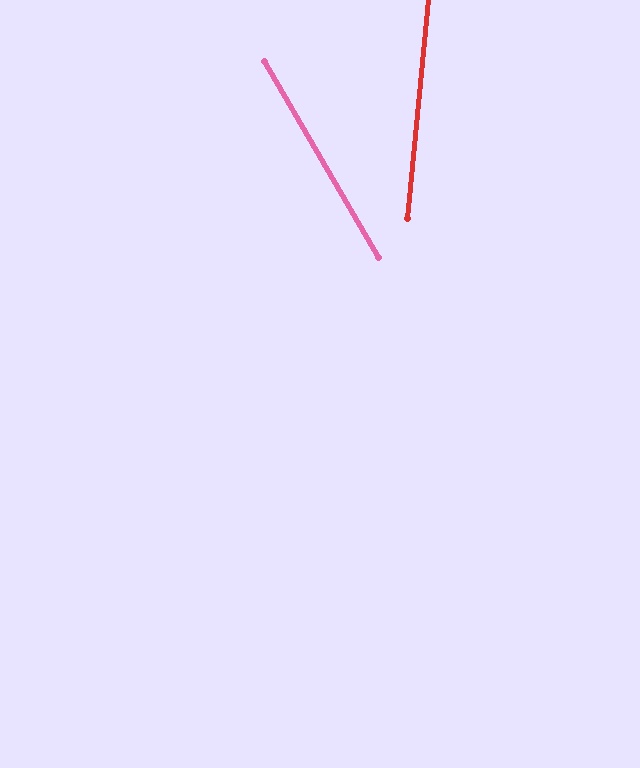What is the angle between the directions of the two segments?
Approximately 35 degrees.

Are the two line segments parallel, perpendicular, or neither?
Neither parallel nor perpendicular — they differ by about 35°.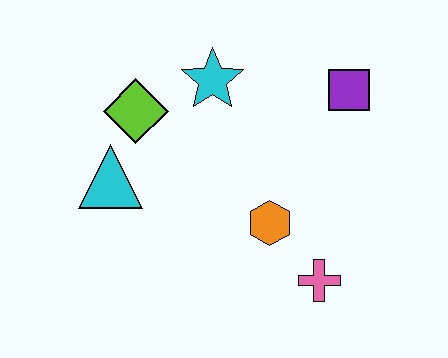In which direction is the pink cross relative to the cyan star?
The pink cross is below the cyan star.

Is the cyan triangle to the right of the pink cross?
No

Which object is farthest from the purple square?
The cyan triangle is farthest from the purple square.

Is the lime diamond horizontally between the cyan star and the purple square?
No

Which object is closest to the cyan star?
The lime diamond is closest to the cyan star.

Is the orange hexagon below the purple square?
Yes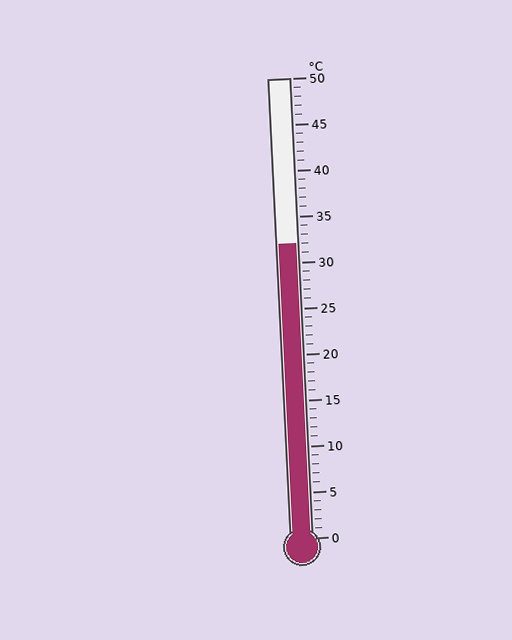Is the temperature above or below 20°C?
The temperature is above 20°C.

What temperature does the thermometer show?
The thermometer shows approximately 32°C.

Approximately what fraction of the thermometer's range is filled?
The thermometer is filled to approximately 65% of its range.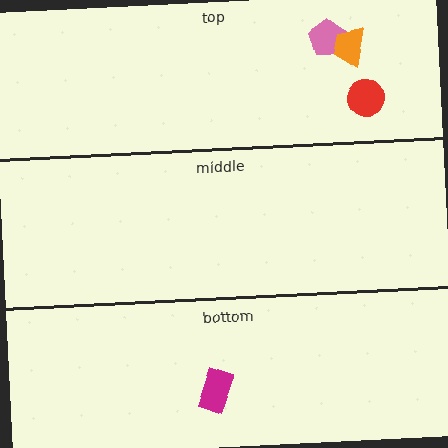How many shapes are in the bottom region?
1.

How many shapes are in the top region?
3.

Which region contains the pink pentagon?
The top region.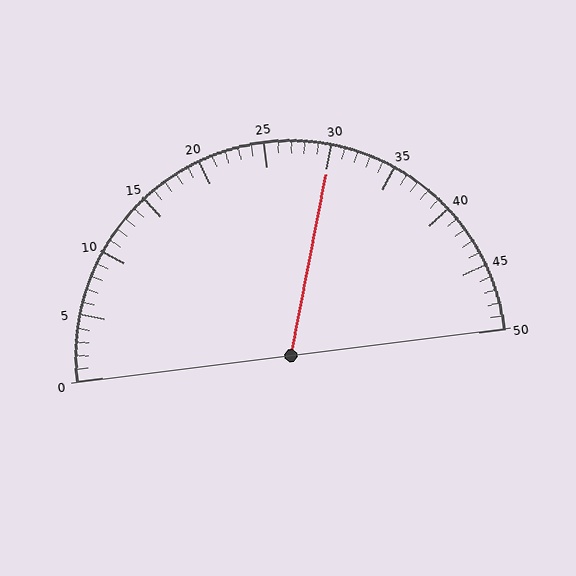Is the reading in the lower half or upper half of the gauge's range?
The reading is in the upper half of the range (0 to 50).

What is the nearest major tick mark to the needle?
The nearest major tick mark is 30.